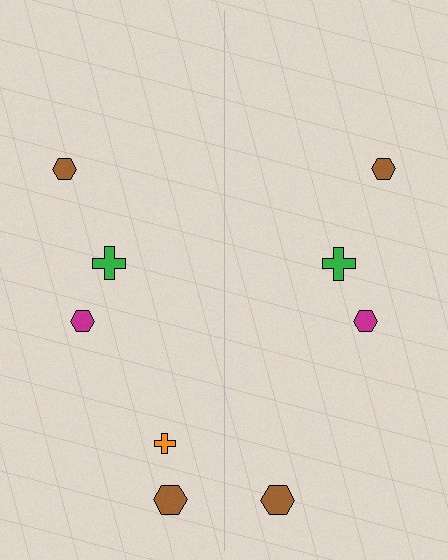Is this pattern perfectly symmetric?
No, the pattern is not perfectly symmetric. A orange cross is missing from the right side.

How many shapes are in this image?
There are 9 shapes in this image.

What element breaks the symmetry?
A orange cross is missing from the right side.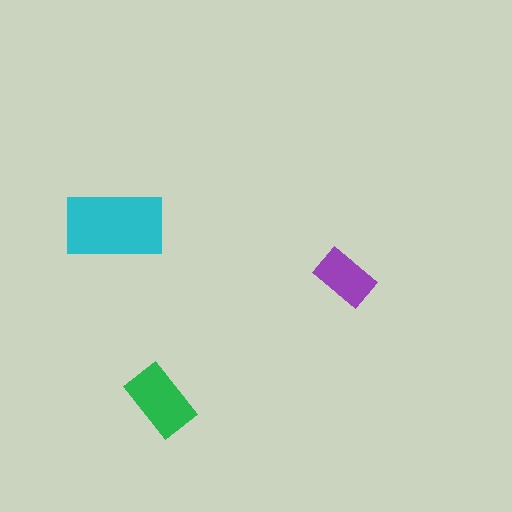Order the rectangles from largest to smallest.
the cyan one, the green one, the purple one.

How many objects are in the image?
There are 3 objects in the image.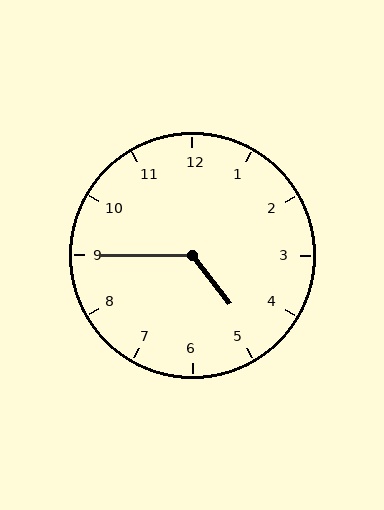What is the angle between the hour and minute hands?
Approximately 128 degrees.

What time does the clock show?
4:45.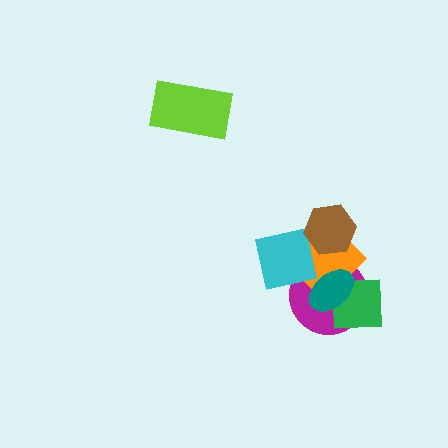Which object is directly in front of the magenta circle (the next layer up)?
The green square is directly in front of the magenta circle.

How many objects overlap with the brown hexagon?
2 objects overlap with the brown hexagon.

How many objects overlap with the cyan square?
4 objects overlap with the cyan square.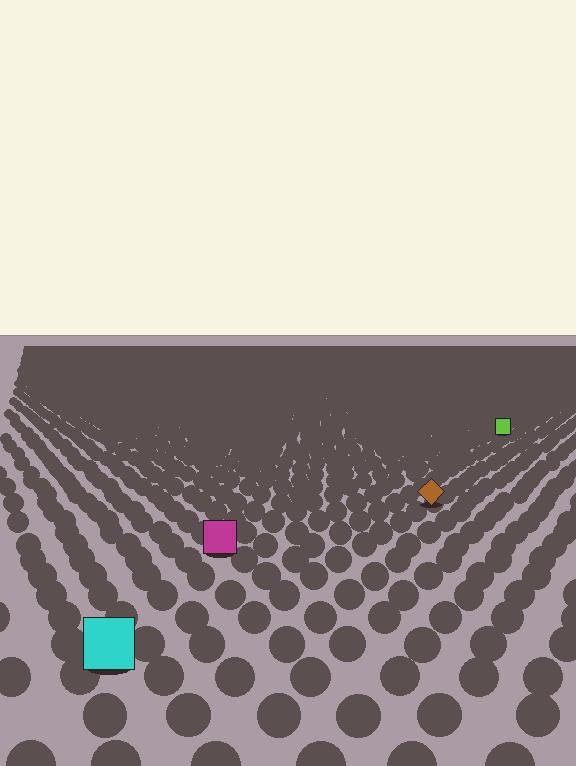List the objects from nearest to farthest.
From nearest to farthest: the cyan square, the magenta square, the brown diamond, the lime square.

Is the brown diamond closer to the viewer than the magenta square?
No. The magenta square is closer — you can tell from the texture gradient: the ground texture is coarser near it.